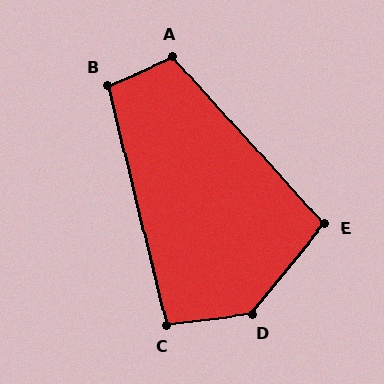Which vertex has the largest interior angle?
D, at approximately 136 degrees.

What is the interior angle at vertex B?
Approximately 100 degrees (obtuse).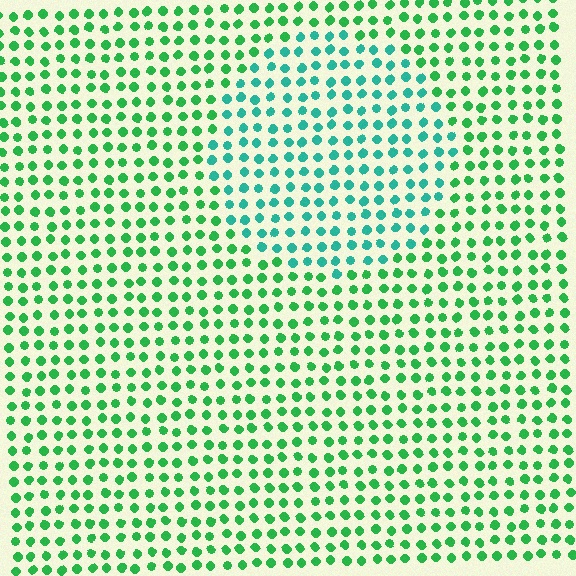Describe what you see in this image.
The image is filled with small green elements in a uniform arrangement. A circle-shaped region is visible where the elements are tinted to a slightly different hue, forming a subtle color boundary.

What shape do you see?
I see a circle.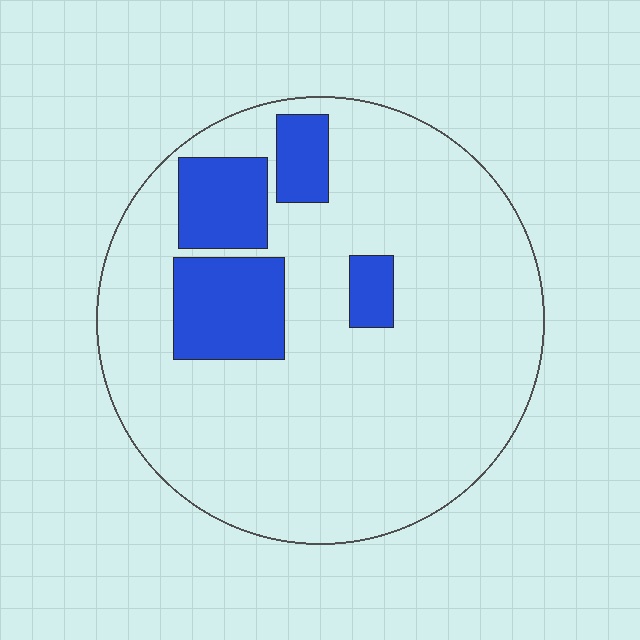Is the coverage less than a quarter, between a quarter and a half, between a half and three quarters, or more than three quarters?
Less than a quarter.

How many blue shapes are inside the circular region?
4.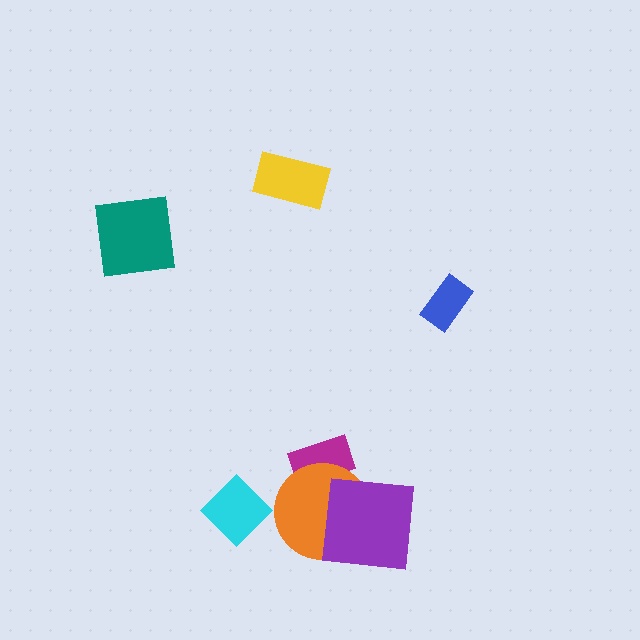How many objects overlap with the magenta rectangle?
1 object overlaps with the magenta rectangle.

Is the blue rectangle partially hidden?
No, no other shape covers it.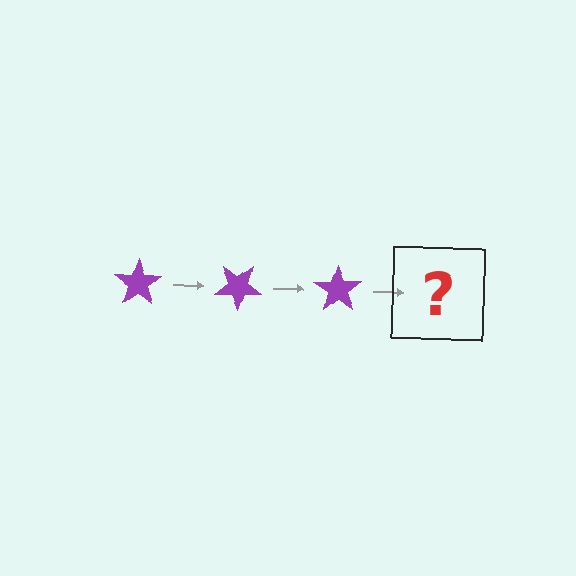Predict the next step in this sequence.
The next step is a purple star rotated 105 degrees.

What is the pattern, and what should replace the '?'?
The pattern is that the star rotates 35 degrees each step. The '?' should be a purple star rotated 105 degrees.